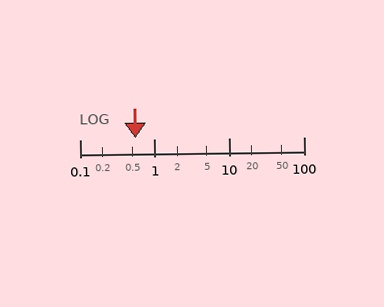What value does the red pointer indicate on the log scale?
The pointer indicates approximately 0.56.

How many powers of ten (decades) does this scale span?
The scale spans 3 decades, from 0.1 to 100.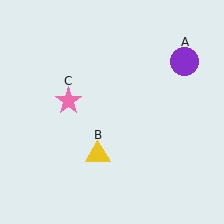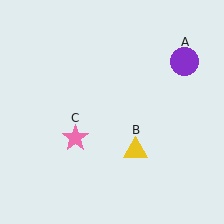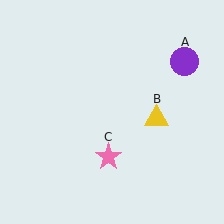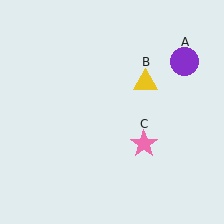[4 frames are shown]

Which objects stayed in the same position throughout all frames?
Purple circle (object A) remained stationary.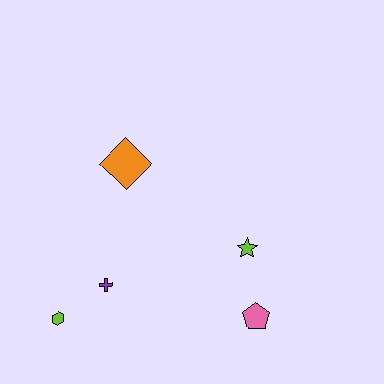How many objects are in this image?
There are 5 objects.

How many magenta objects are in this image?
There are no magenta objects.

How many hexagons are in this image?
There is 1 hexagon.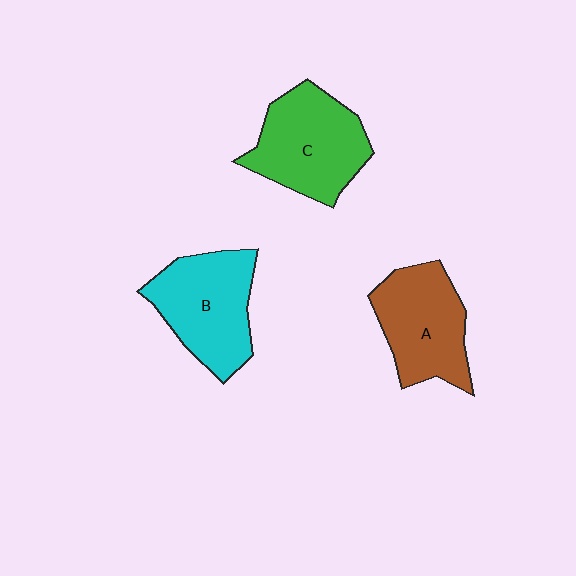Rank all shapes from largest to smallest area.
From largest to smallest: C (green), B (cyan), A (brown).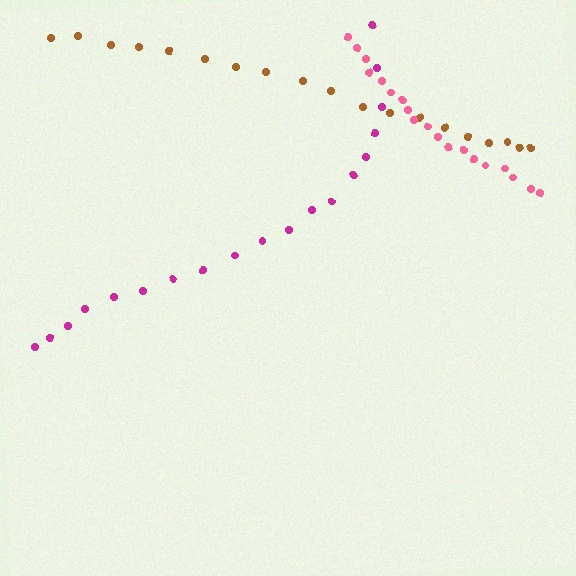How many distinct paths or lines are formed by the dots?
There are 3 distinct paths.